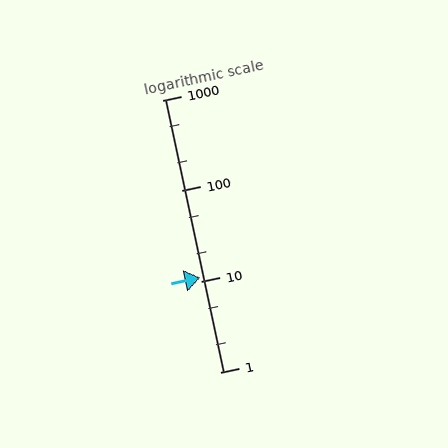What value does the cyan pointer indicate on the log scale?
The pointer indicates approximately 11.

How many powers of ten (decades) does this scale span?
The scale spans 3 decades, from 1 to 1000.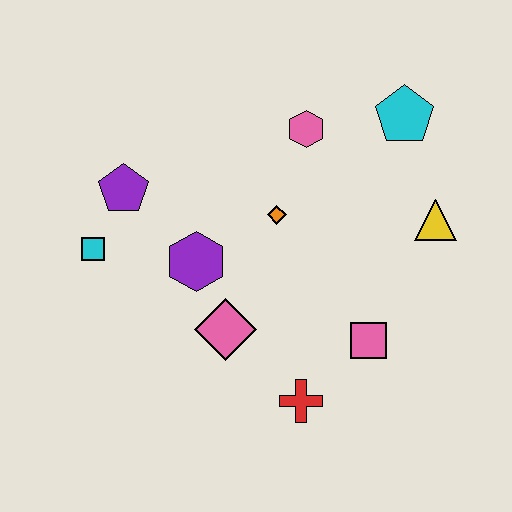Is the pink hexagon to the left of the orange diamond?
No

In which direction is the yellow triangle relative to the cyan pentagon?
The yellow triangle is below the cyan pentagon.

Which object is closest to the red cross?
The pink square is closest to the red cross.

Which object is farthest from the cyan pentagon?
The cyan square is farthest from the cyan pentagon.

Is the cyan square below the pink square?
No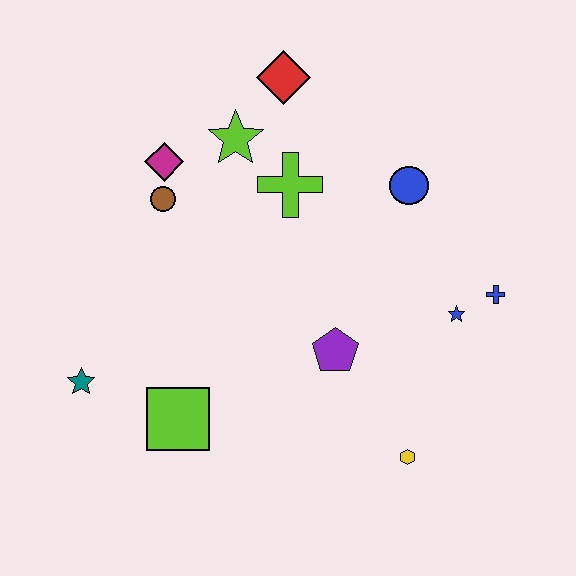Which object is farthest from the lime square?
The red diamond is farthest from the lime square.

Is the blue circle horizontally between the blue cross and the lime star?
Yes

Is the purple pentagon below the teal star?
No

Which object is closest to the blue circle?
The lime cross is closest to the blue circle.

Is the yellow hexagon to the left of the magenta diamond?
No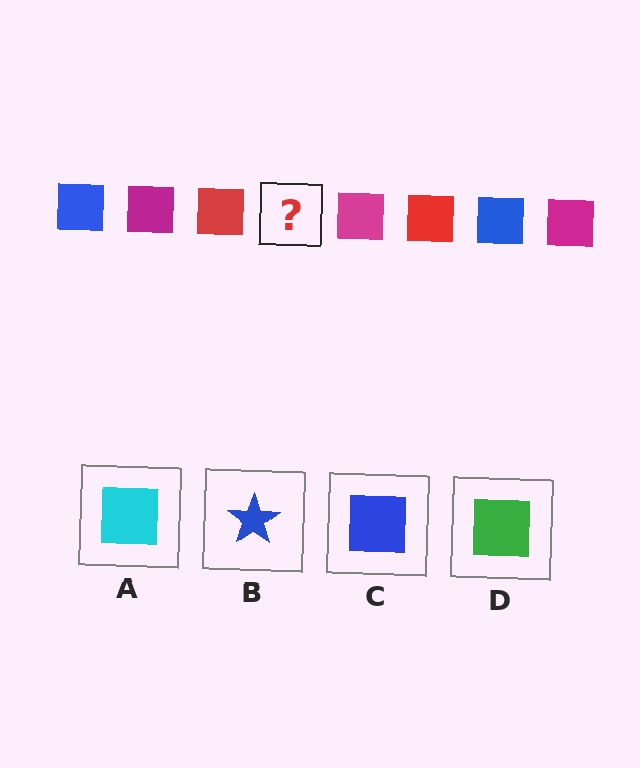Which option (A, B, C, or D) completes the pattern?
C.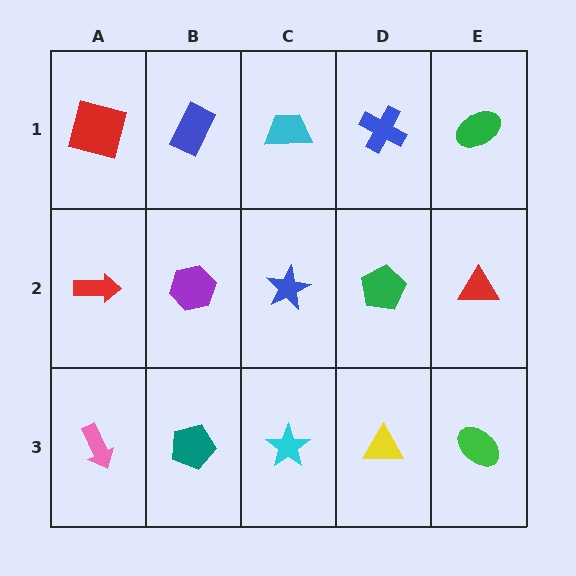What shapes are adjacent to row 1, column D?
A green pentagon (row 2, column D), a cyan trapezoid (row 1, column C), a green ellipse (row 1, column E).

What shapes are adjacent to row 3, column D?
A green pentagon (row 2, column D), a cyan star (row 3, column C), a green ellipse (row 3, column E).